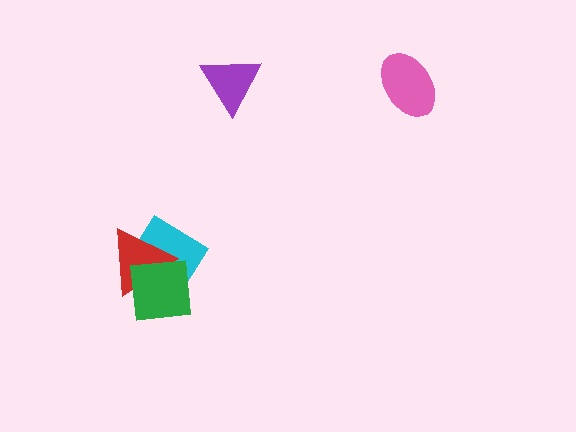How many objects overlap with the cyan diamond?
2 objects overlap with the cyan diamond.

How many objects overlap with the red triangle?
2 objects overlap with the red triangle.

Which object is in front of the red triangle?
The green square is in front of the red triangle.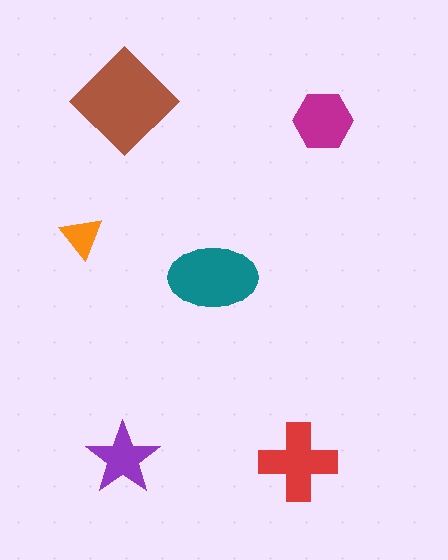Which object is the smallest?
The orange triangle.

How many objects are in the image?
There are 6 objects in the image.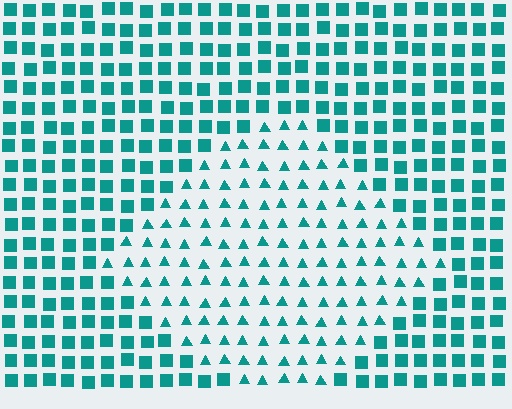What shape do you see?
I see a diamond.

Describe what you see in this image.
The image is filled with small teal elements arranged in a uniform grid. A diamond-shaped region contains triangles, while the surrounding area contains squares. The boundary is defined purely by the change in element shape.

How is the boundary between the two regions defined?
The boundary is defined by a change in element shape: triangles inside vs. squares outside. All elements share the same color and spacing.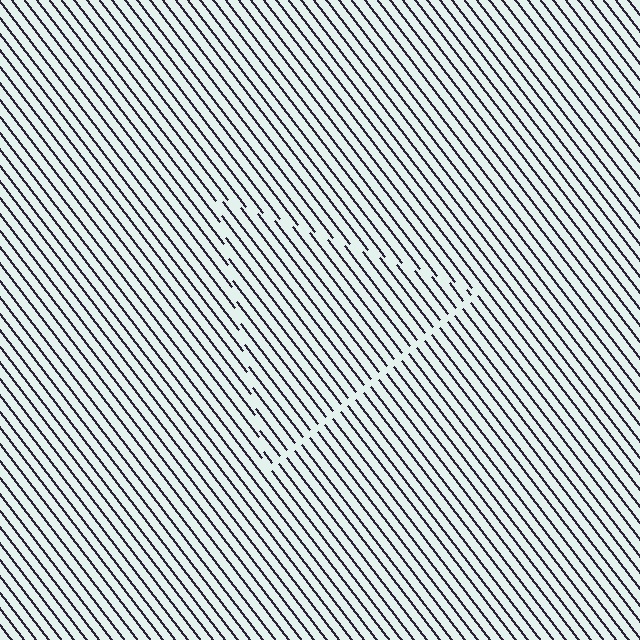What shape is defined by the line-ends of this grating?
An illusory triangle. The interior of the shape contains the same grating, shifted by half a period — the contour is defined by the phase discontinuity where line-ends from the inner and outer gratings abut.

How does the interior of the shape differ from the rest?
The interior of the shape contains the same grating, shifted by half a period — the contour is defined by the phase discontinuity where line-ends from the inner and outer gratings abut.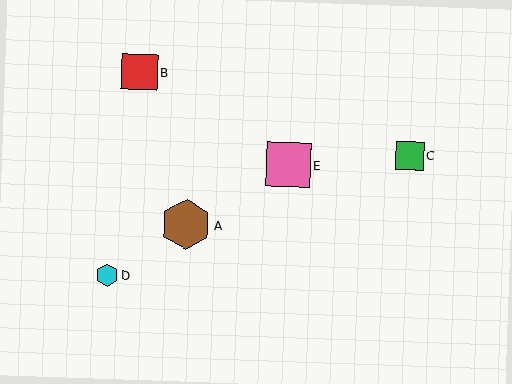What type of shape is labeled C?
Shape C is a green square.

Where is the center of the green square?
The center of the green square is at (410, 156).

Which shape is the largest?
The brown hexagon (labeled A) is the largest.